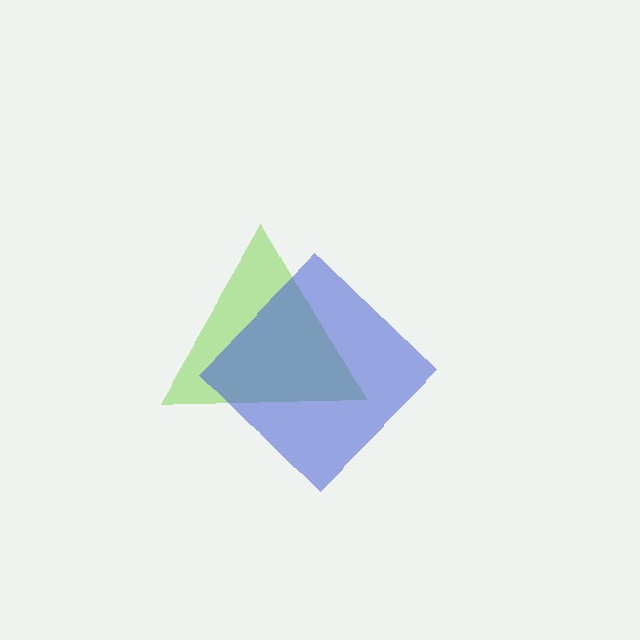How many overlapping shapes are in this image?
There are 2 overlapping shapes in the image.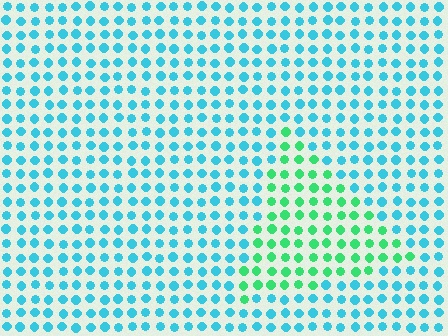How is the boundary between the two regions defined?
The boundary is defined purely by a slight shift in hue (about 47 degrees). Spacing, size, and orientation are identical on both sides.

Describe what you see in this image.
The image is filled with small cyan elements in a uniform arrangement. A triangle-shaped region is visible where the elements are tinted to a slightly different hue, forming a subtle color boundary.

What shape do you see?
I see a triangle.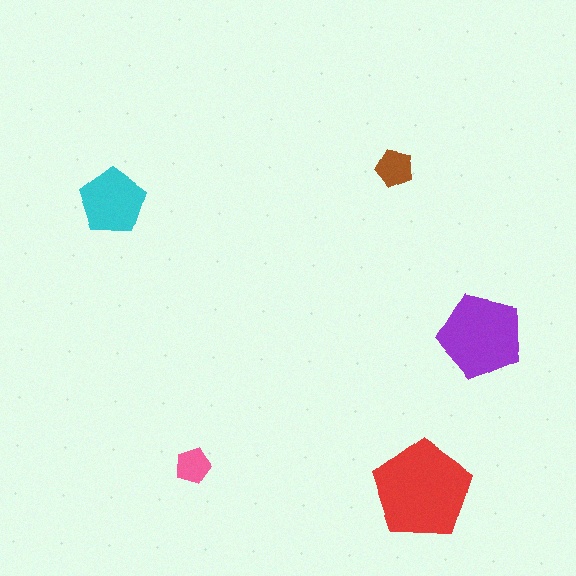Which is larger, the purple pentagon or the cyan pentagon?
The purple one.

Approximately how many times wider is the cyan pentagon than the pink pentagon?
About 2 times wider.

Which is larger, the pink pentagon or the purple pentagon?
The purple one.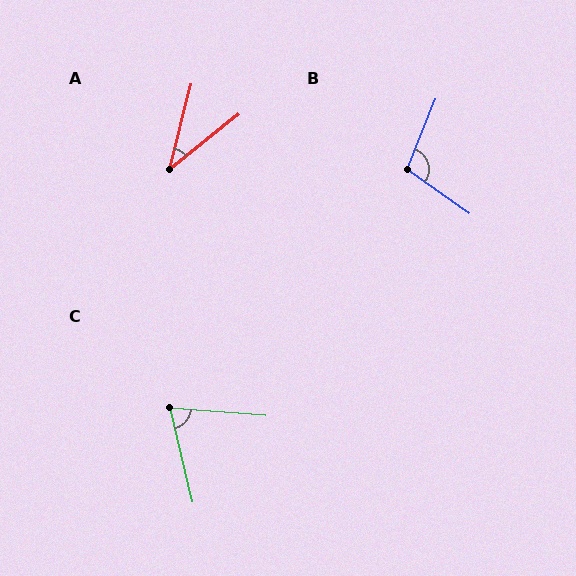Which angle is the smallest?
A, at approximately 37 degrees.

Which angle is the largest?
B, at approximately 103 degrees.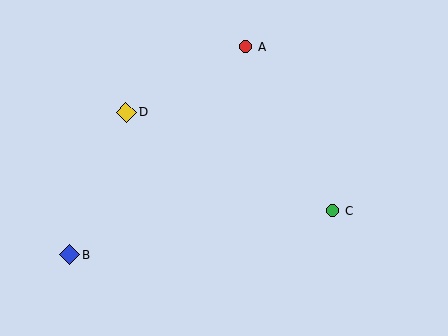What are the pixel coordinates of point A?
Point A is at (246, 46).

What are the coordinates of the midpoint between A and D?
The midpoint between A and D is at (186, 79).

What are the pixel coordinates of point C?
Point C is at (333, 211).